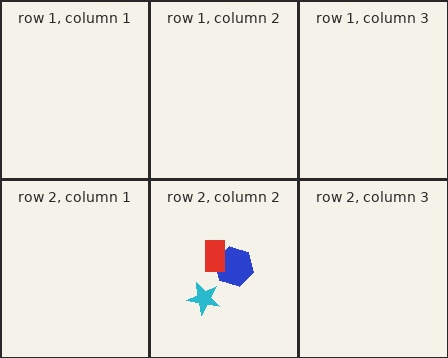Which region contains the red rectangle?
The row 2, column 2 region.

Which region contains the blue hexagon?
The row 2, column 2 region.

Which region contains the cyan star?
The row 2, column 2 region.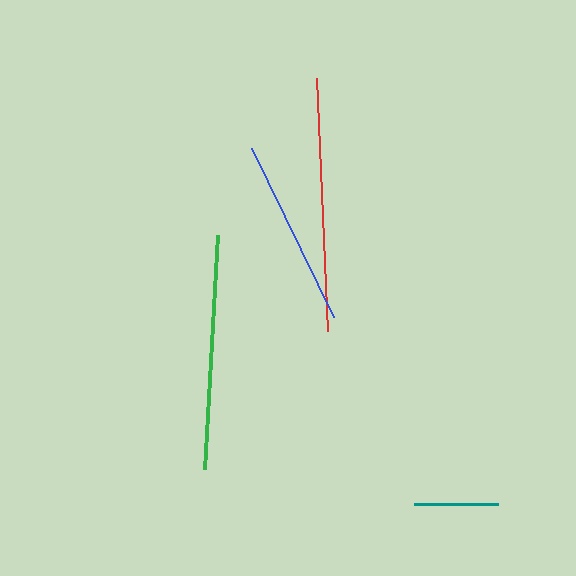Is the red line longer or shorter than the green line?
The red line is longer than the green line.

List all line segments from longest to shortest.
From longest to shortest: red, green, blue, teal.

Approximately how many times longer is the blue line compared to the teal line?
The blue line is approximately 2.2 times the length of the teal line.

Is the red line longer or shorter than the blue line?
The red line is longer than the blue line.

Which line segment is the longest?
The red line is the longest at approximately 253 pixels.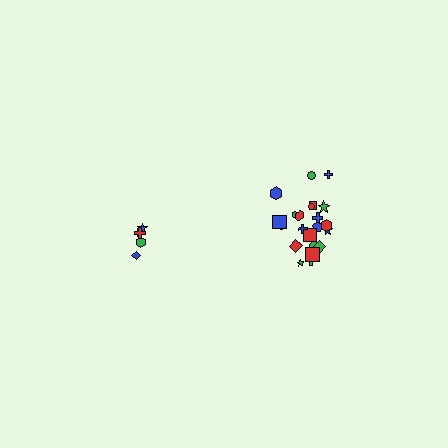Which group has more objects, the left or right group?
The right group.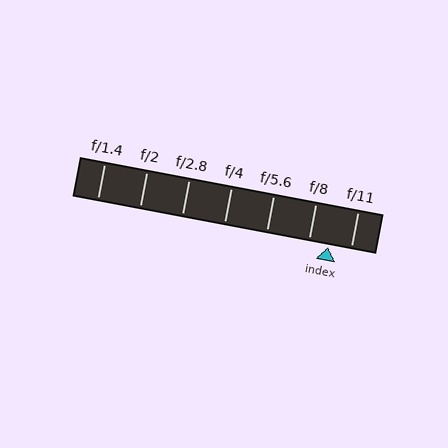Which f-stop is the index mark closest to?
The index mark is closest to f/8.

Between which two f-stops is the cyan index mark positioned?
The index mark is between f/8 and f/11.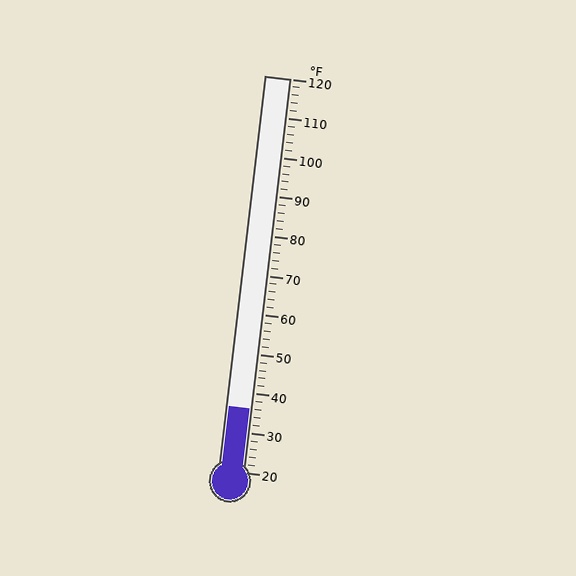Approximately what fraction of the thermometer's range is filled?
The thermometer is filled to approximately 15% of its range.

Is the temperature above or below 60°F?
The temperature is below 60°F.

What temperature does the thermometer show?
The thermometer shows approximately 36°F.